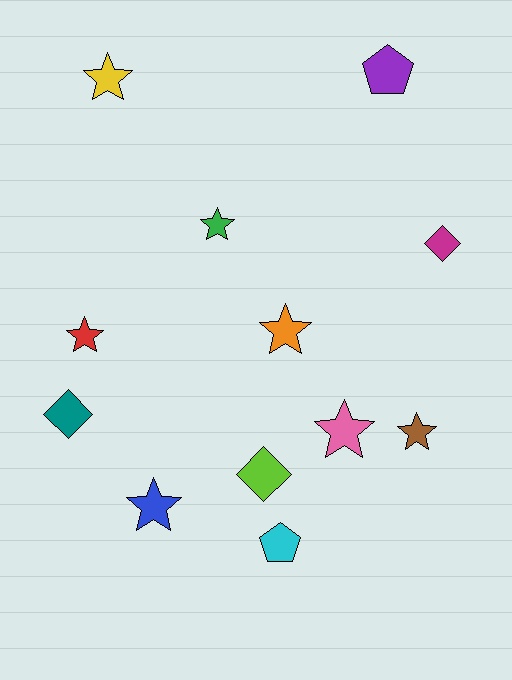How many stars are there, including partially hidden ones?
There are 7 stars.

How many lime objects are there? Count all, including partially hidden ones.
There is 1 lime object.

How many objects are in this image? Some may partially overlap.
There are 12 objects.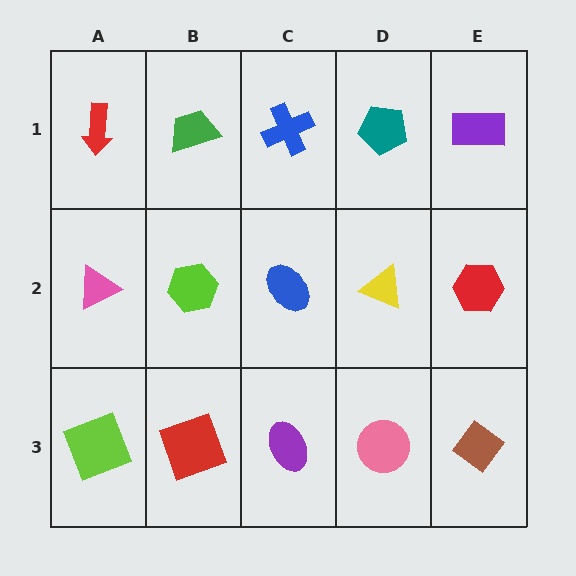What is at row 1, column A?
A red arrow.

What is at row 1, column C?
A blue cross.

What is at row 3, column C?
A purple ellipse.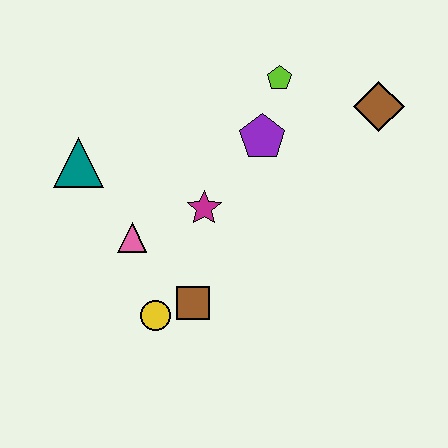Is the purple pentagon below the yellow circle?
No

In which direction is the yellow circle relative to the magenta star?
The yellow circle is below the magenta star.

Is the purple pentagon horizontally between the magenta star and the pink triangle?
No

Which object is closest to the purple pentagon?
The lime pentagon is closest to the purple pentagon.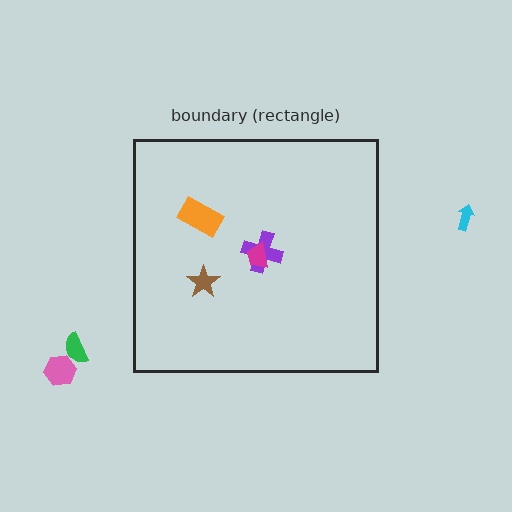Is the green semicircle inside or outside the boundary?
Outside.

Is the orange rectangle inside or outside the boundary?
Inside.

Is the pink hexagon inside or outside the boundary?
Outside.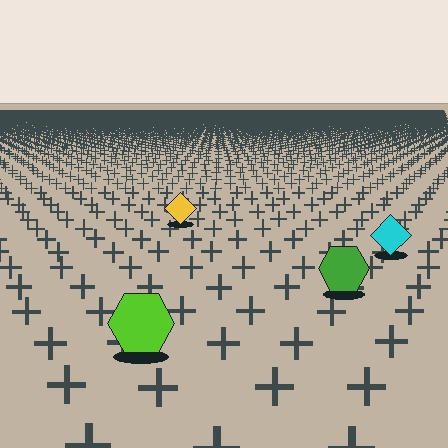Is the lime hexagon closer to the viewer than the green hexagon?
Yes. The lime hexagon is closer — you can tell from the texture gradient: the ground texture is coarser near it.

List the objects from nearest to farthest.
From nearest to farthest: the lime hexagon, the green hexagon, the cyan diamond, the yellow diamond.